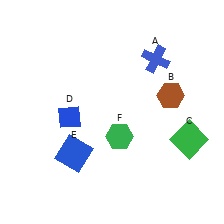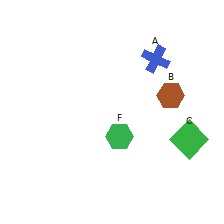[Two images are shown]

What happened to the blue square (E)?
The blue square (E) was removed in Image 2. It was in the bottom-left area of Image 1.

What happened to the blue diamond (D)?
The blue diamond (D) was removed in Image 2. It was in the bottom-left area of Image 1.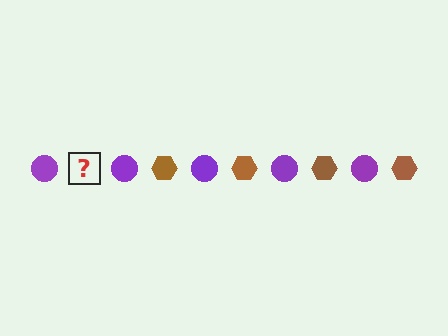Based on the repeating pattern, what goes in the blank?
The blank should be a brown hexagon.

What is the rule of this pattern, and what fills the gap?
The rule is that the pattern alternates between purple circle and brown hexagon. The gap should be filled with a brown hexagon.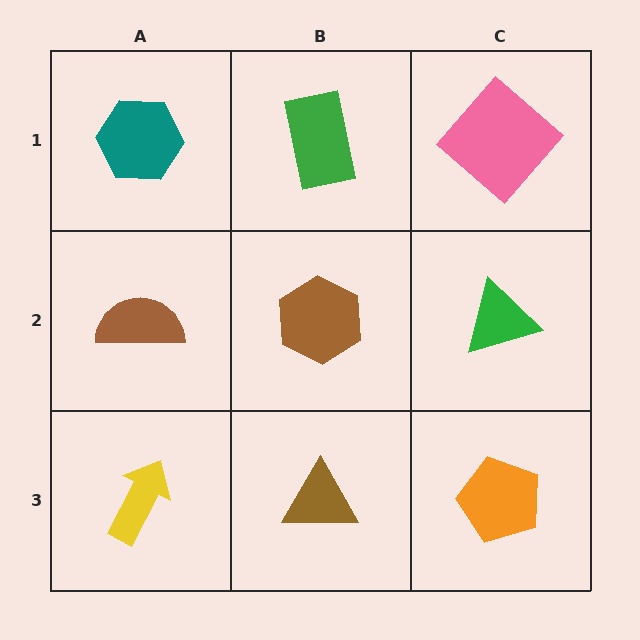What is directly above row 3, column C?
A green triangle.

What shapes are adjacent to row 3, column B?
A brown hexagon (row 2, column B), a yellow arrow (row 3, column A), an orange pentagon (row 3, column C).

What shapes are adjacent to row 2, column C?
A pink diamond (row 1, column C), an orange pentagon (row 3, column C), a brown hexagon (row 2, column B).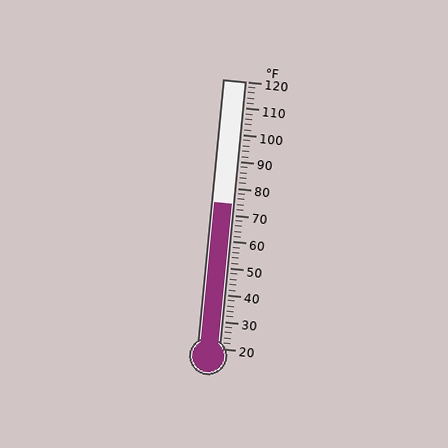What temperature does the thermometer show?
The thermometer shows approximately 74°F.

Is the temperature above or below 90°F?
The temperature is below 90°F.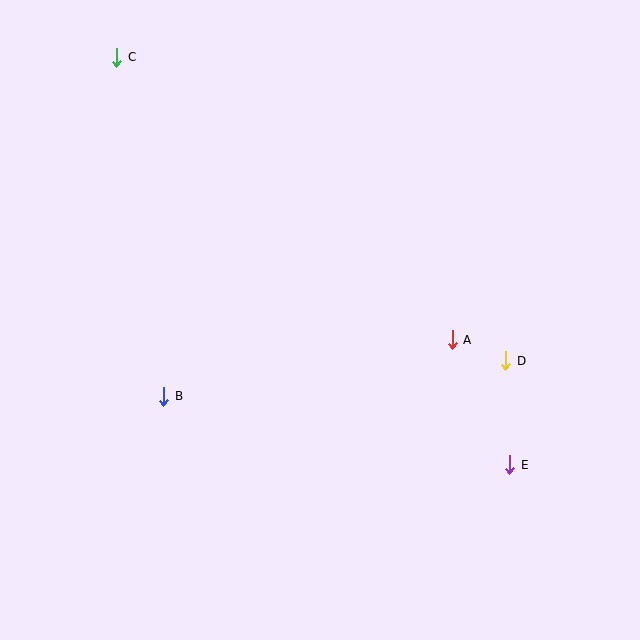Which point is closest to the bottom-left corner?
Point B is closest to the bottom-left corner.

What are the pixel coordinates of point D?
Point D is at (506, 361).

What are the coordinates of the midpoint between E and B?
The midpoint between E and B is at (337, 431).